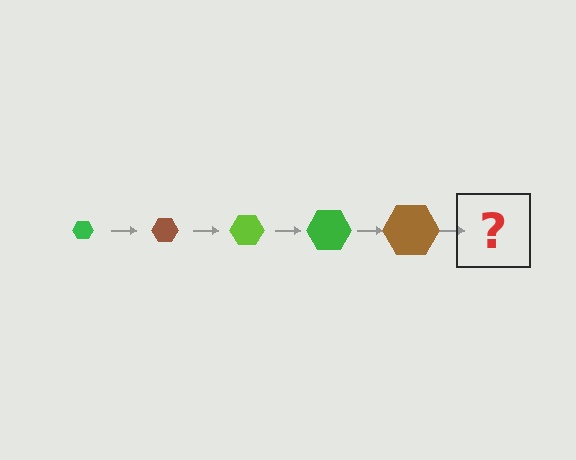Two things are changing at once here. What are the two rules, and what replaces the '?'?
The two rules are that the hexagon grows larger each step and the color cycles through green, brown, and lime. The '?' should be a lime hexagon, larger than the previous one.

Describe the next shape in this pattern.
It should be a lime hexagon, larger than the previous one.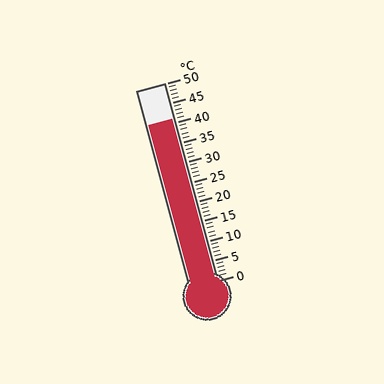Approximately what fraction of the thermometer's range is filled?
The thermometer is filled to approximately 80% of its range.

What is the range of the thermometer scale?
The thermometer scale ranges from 0°C to 50°C.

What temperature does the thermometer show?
The thermometer shows approximately 41°C.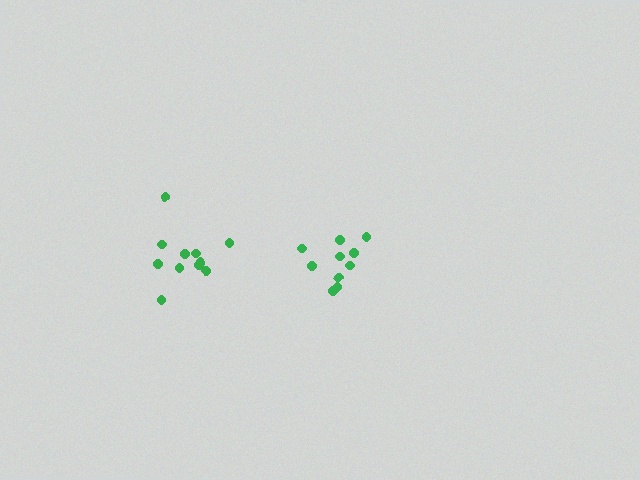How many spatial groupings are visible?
There are 2 spatial groupings.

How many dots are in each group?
Group 1: 10 dots, Group 2: 11 dots (21 total).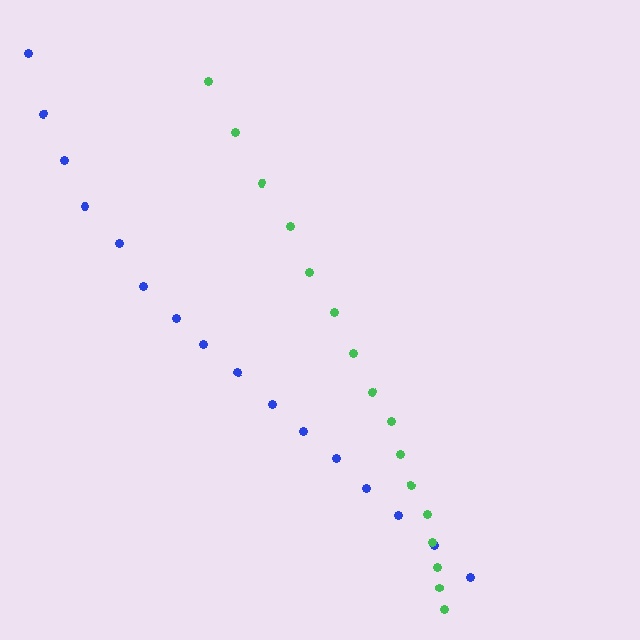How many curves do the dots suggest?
There are 2 distinct paths.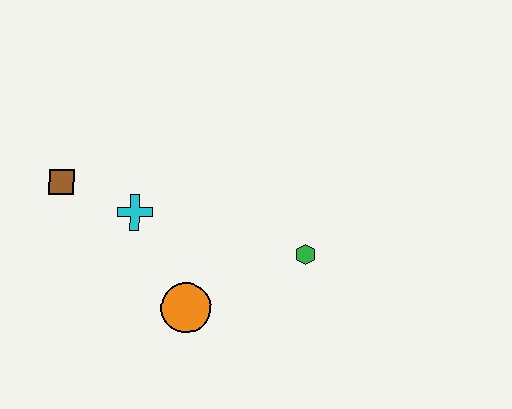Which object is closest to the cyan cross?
The brown square is closest to the cyan cross.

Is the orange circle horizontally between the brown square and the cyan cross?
No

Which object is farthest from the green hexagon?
The brown square is farthest from the green hexagon.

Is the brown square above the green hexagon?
Yes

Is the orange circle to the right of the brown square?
Yes